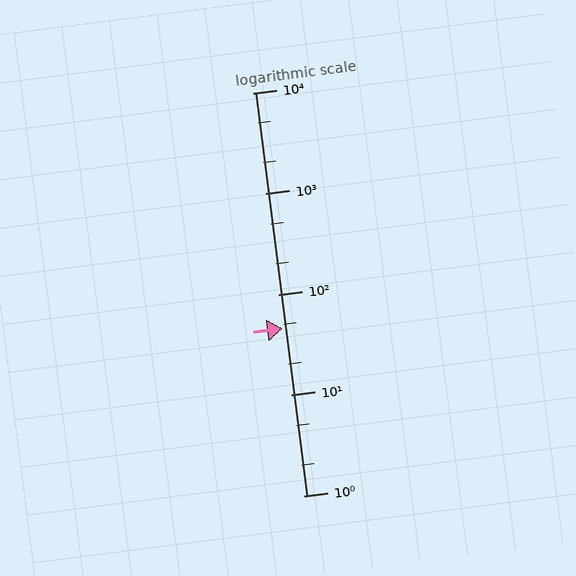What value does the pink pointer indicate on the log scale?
The pointer indicates approximately 46.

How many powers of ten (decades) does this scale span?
The scale spans 4 decades, from 1 to 10000.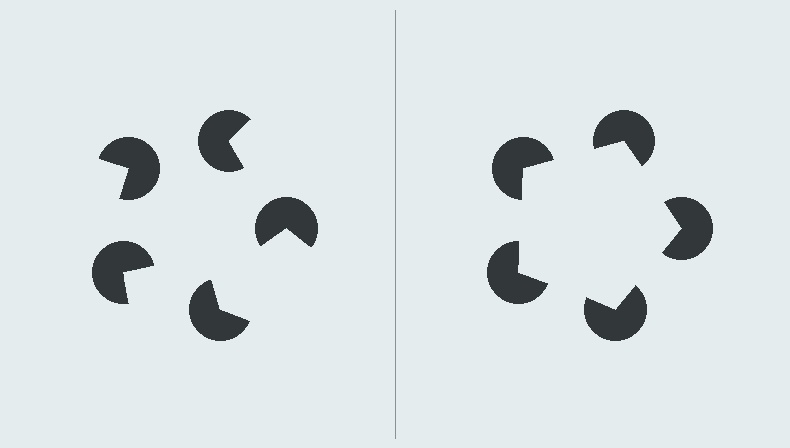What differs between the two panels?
The pac-man discs are positioned identically on both sides; only the wedge orientations differ. On the right they align to a pentagon; on the left they are misaligned.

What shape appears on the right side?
An illusory pentagon.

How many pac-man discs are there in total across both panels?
10 — 5 on each side.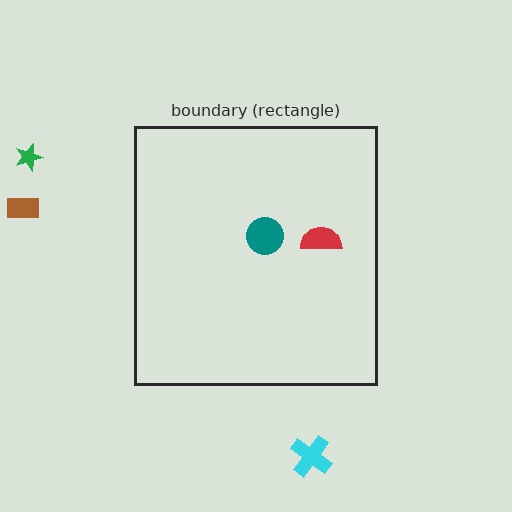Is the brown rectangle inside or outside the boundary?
Outside.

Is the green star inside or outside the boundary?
Outside.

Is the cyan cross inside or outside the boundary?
Outside.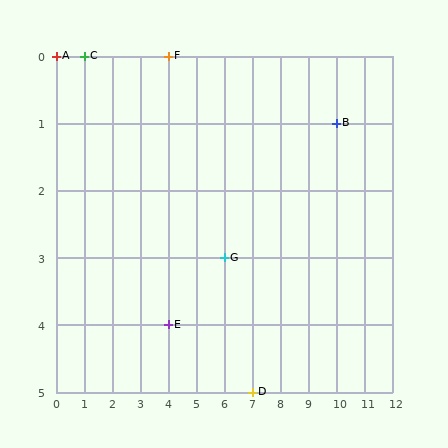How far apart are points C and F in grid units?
Points C and F are 3 columns apart.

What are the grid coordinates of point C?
Point C is at grid coordinates (1, 0).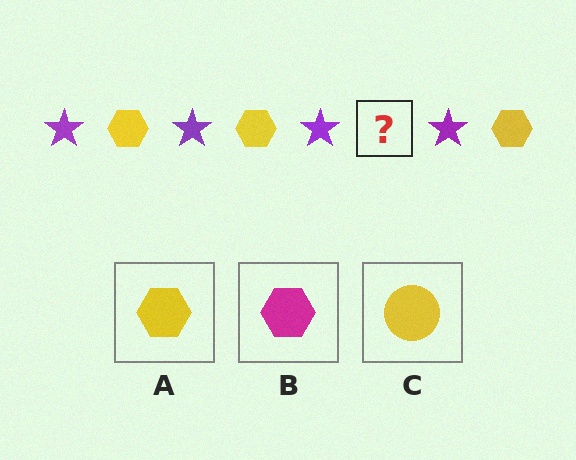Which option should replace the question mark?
Option A.